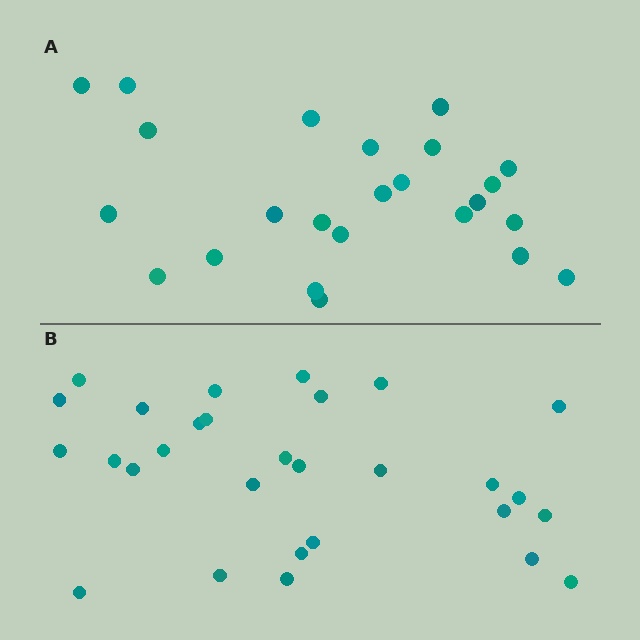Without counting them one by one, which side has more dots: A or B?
Region B (the bottom region) has more dots.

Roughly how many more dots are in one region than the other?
Region B has about 5 more dots than region A.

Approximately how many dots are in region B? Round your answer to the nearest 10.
About 30 dots. (The exact count is 29, which rounds to 30.)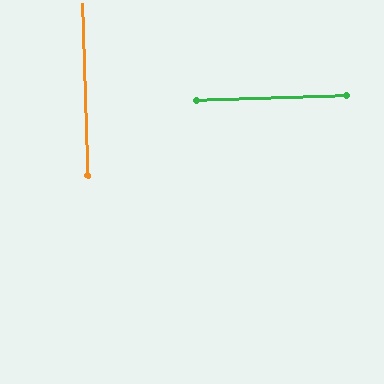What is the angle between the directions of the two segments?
Approximately 90 degrees.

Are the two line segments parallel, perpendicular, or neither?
Perpendicular — they meet at approximately 90°.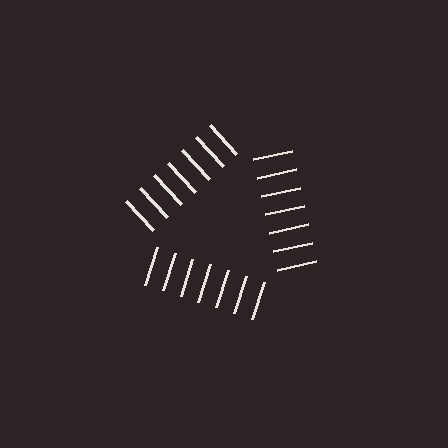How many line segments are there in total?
21 — 7 along each of the 3 edges.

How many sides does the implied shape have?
3 sides — the line-ends trace a triangle.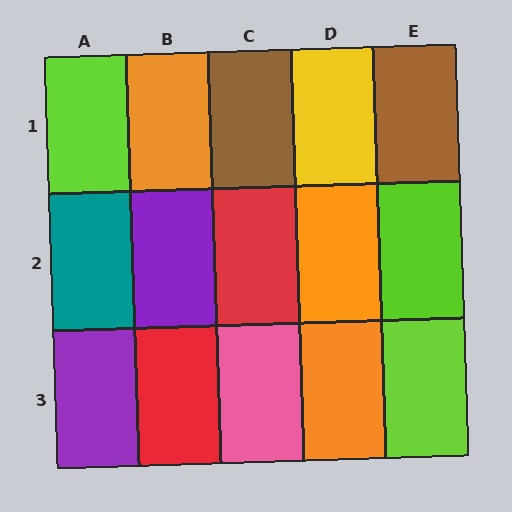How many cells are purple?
2 cells are purple.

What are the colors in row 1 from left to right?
Lime, orange, brown, yellow, brown.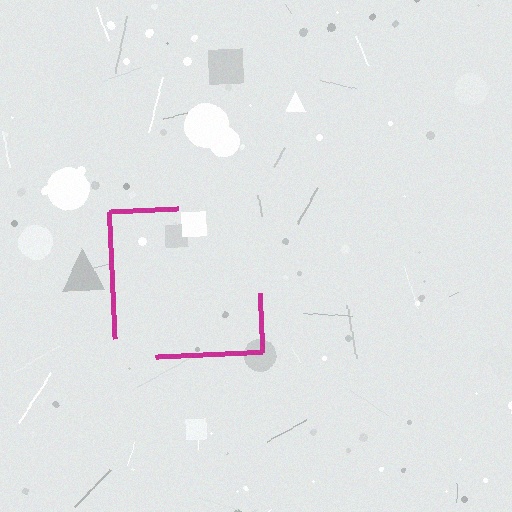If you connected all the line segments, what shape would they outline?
They would outline a square.